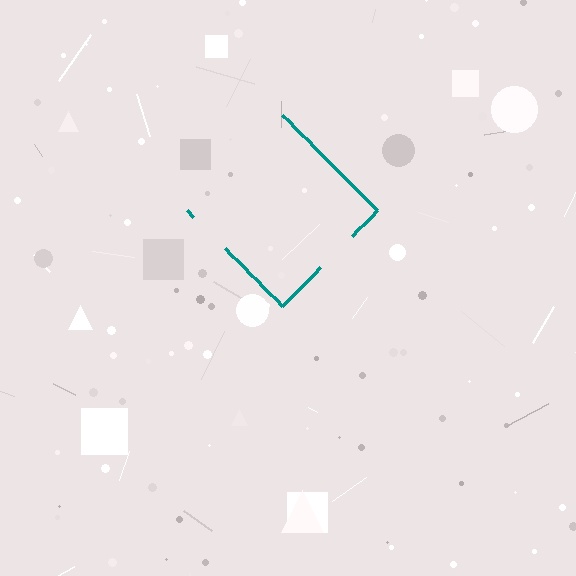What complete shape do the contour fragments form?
The contour fragments form a diamond.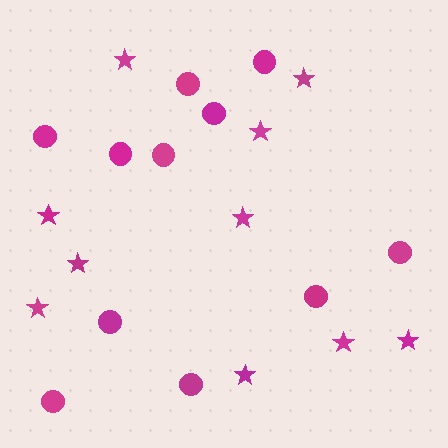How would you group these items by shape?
There are 2 groups: one group of circles (11) and one group of stars (10).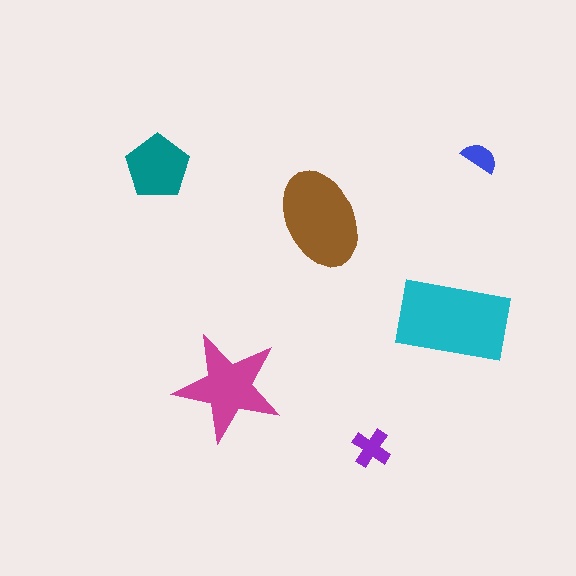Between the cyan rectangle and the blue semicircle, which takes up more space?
The cyan rectangle.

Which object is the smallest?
The blue semicircle.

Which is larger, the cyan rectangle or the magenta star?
The cyan rectangle.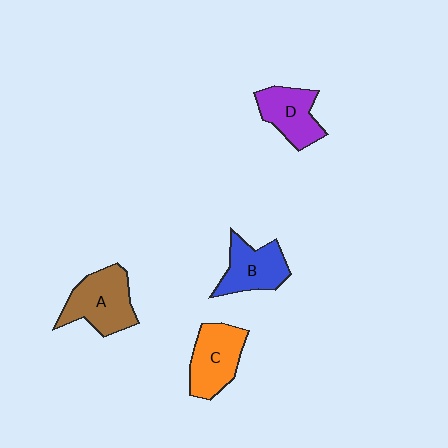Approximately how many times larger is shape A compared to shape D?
Approximately 1.3 times.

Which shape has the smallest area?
Shape D (purple).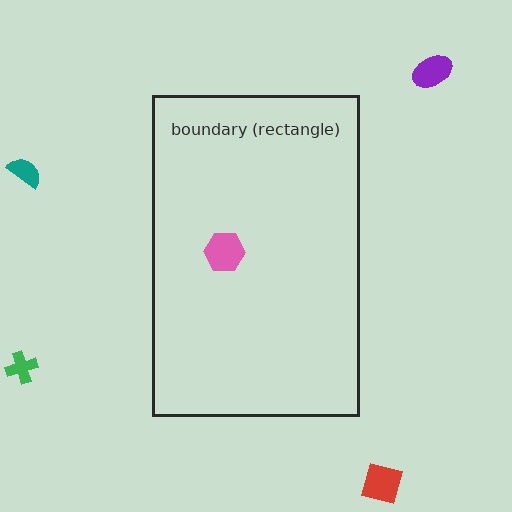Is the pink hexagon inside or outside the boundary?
Inside.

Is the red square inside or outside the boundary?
Outside.